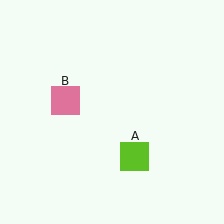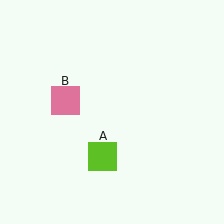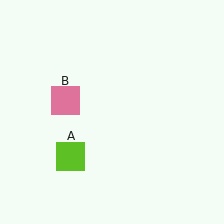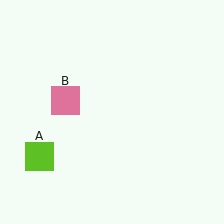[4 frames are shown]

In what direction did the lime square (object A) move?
The lime square (object A) moved left.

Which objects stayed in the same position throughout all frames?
Pink square (object B) remained stationary.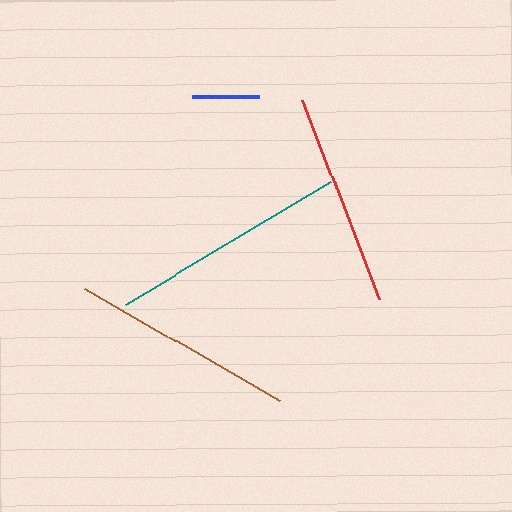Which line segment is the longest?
The teal line is the longest at approximately 239 pixels.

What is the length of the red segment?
The red segment is approximately 213 pixels long.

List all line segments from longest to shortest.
From longest to shortest: teal, brown, red, blue.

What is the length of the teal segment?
The teal segment is approximately 239 pixels long.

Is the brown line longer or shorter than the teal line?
The teal line is longer than the brown line.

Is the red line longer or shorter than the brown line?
The brown line is longer than the red line.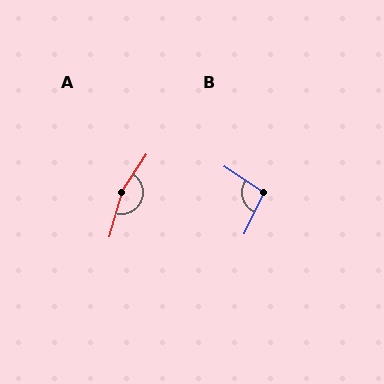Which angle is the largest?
A, at approximately 162 degrees.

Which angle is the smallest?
B, at approximately 98 degrees.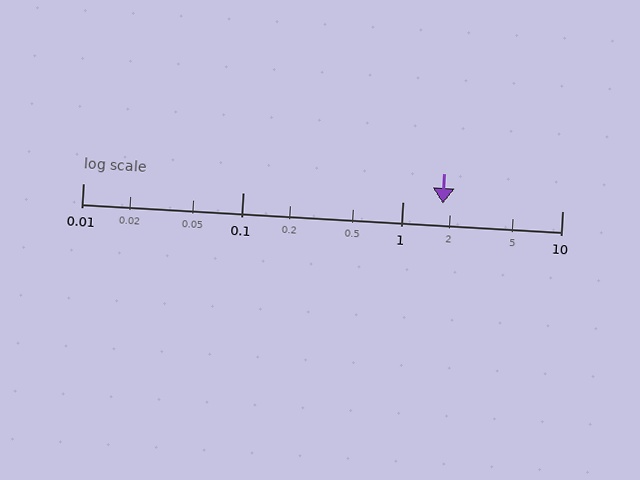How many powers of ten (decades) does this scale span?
The scale spans 3 decades, from 0.01 to 10.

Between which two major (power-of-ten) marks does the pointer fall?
The pointer is between 1 and 10.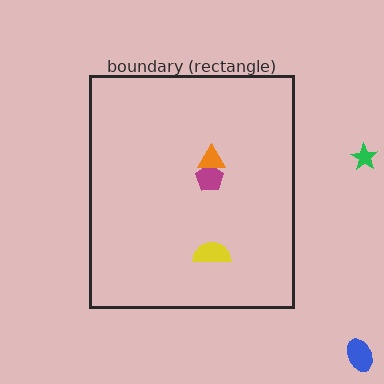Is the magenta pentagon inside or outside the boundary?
Inside.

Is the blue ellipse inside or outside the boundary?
Outside.